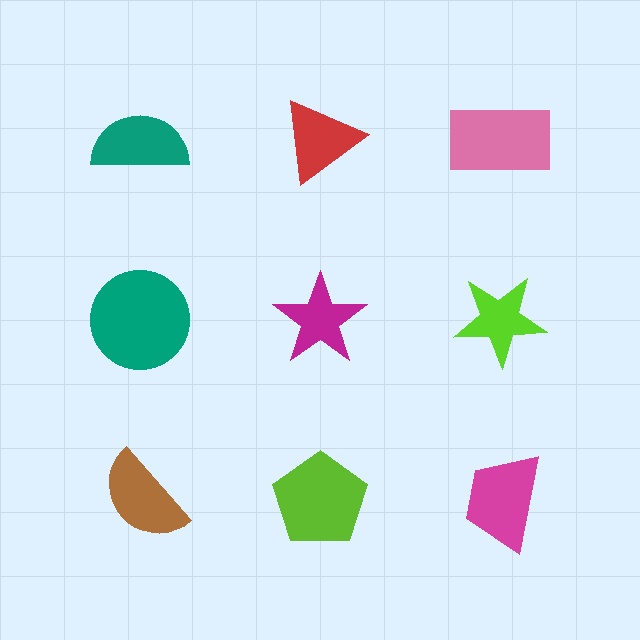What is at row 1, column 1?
A teal semicircle.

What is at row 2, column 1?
A teal circle.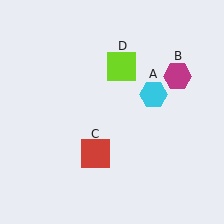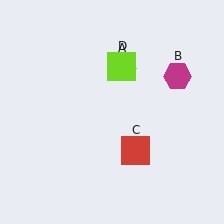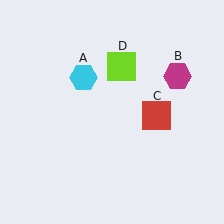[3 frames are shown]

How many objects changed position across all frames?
2 objects changed position: cyan hexagon (object A), red square (object C).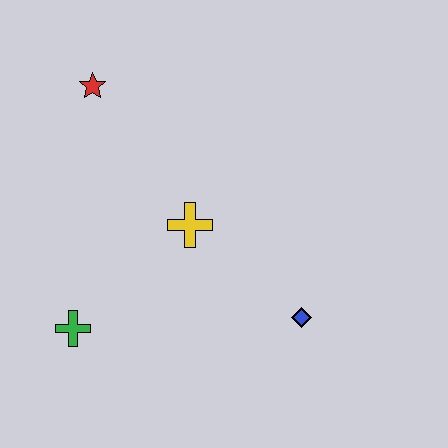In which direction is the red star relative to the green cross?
The red star is above the green cross.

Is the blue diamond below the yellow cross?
Yes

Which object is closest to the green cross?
The yellow cross is closest to the green cross.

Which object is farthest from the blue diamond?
The red star is farthest from the blue diamond.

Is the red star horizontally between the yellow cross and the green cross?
Yes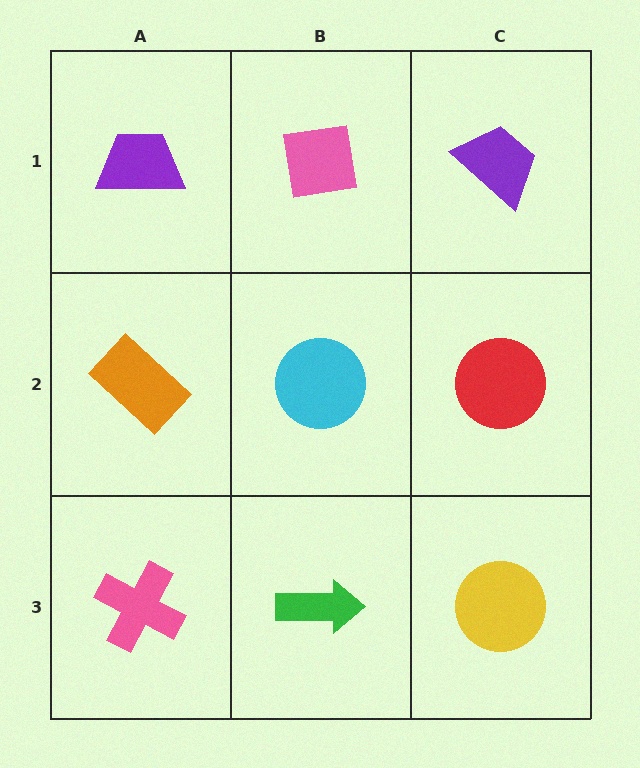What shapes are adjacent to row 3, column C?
A red circle (row 2, column C), a green arrow (row 3, column B).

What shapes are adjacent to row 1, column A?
An orange rectangle (row 2, column A), a pink square (row 1, column B).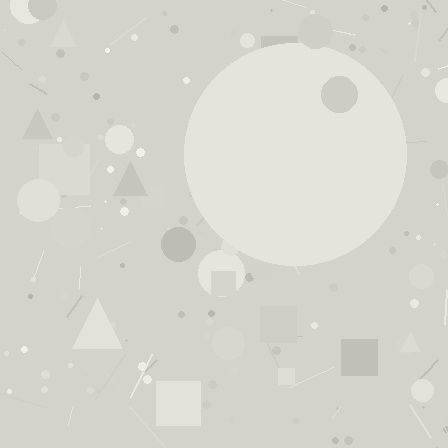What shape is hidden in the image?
A circle is hidden in the image.